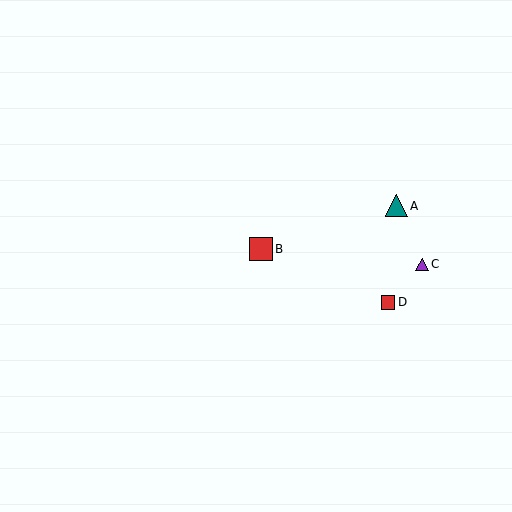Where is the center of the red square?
The center of the red square is at (261, 249).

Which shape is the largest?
The red square (labeled B) is the largest.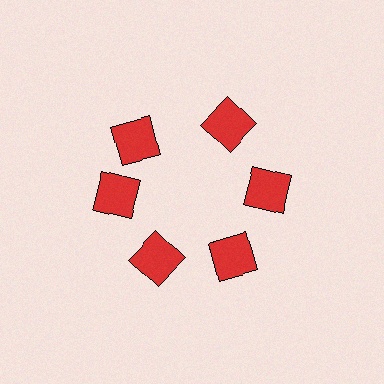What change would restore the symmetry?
The symmetry would be restored by rotating it back into even spacing with its neighbors so that all 6 squares sit at equal angles and equal distance from the center.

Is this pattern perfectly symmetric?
No. The 6 red squares are arranged in a ring, but one element near the 11 o'clock position is rotated out of alignment along the ring, breaking the 6-fold rotational symmetry.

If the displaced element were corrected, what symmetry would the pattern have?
It would have 6-fold rotational symmetry — the pattern would map onto itself every 60 degrees.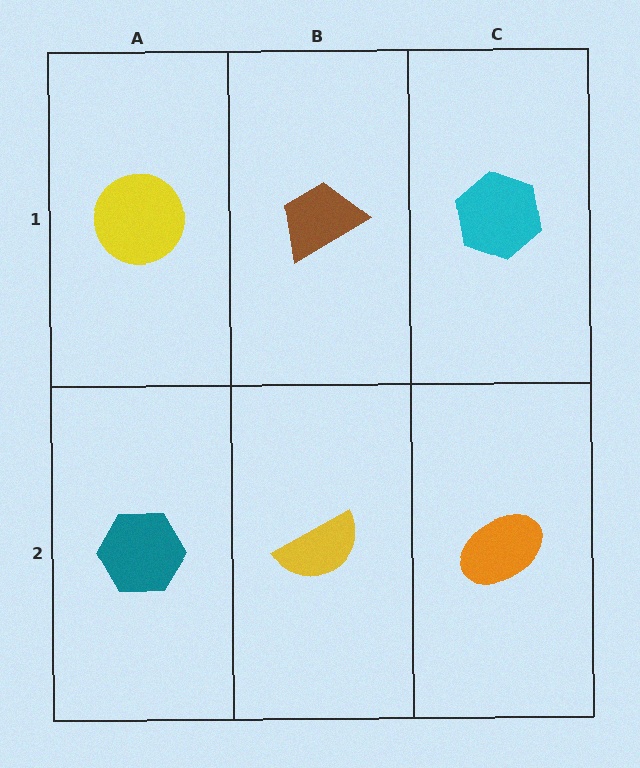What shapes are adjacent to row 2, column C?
A cyan hexagon (row 1, column C), a yellow semicircle (row 2, column B).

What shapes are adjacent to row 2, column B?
A brown trapezoid (row 1, column B), a teal hexagon (row 2, column A), an orange ellipse (row 2, column C).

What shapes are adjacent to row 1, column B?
A yellow semicircle (row 2, column B), a yellow circle (row 1, column A), a cyan hexagon (row 1, column C).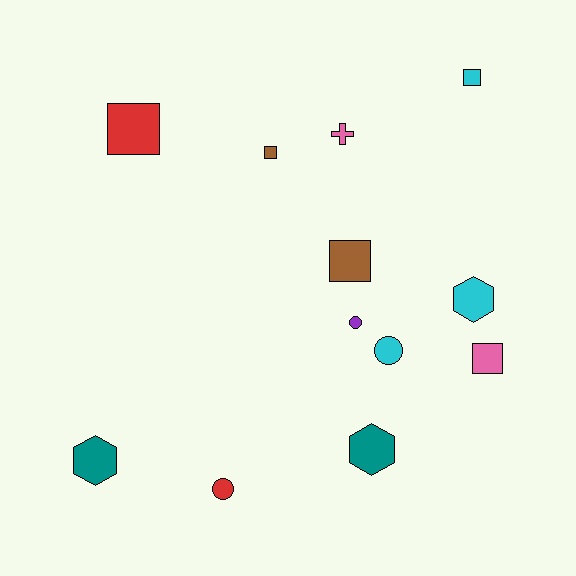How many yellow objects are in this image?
There are no yellow objects.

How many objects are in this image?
There are 12 objects.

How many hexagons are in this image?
There are 3 hexagons.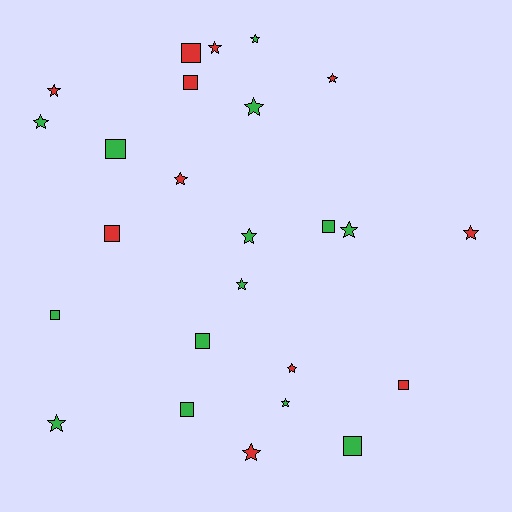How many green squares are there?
There are 6 green squares.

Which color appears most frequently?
Green, with 14 objects.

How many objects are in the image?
There are 25 objects.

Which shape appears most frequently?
Star, with 15 objects.